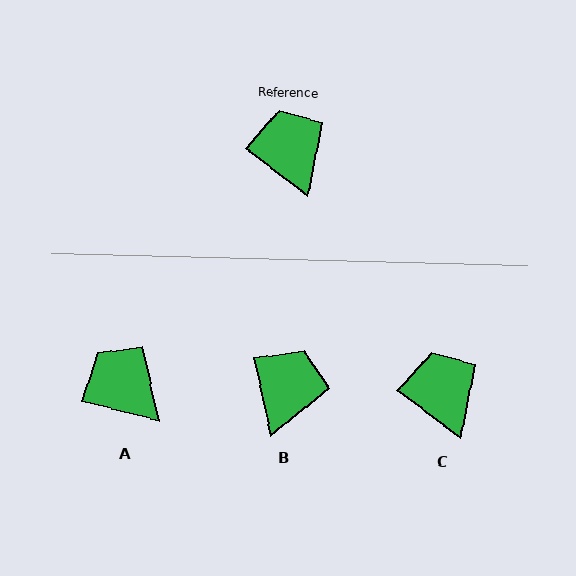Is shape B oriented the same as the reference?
No, it is off by about 40 degrees.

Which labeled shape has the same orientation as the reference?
C.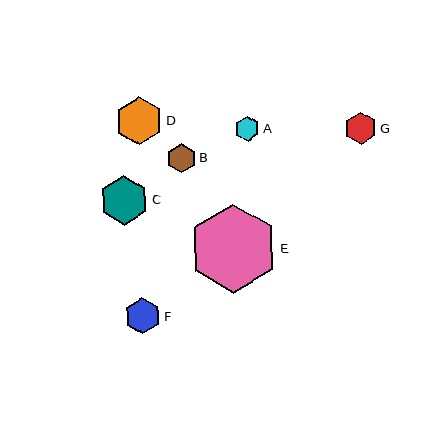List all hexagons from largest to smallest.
From largest to smallest: E, C, D, F, G, B, A.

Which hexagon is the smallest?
Hexagon A is the smallest with a size of approximately 25 pixels.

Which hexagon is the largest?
Hexagon E is the largest with a size of approximately 89 pixels.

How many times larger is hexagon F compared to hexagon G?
Hexagon F is approximately 1.1 times the size of hexagon G.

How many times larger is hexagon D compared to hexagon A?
Hexagon D is approximately 1.9 times the size of hexagon A.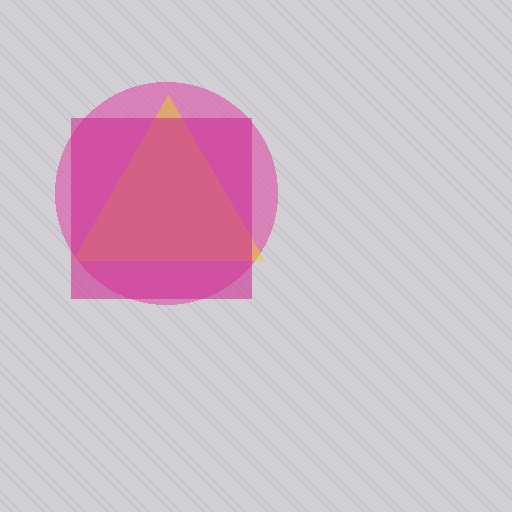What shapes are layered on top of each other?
The layered shapes are: a pink circle, a yellow triangle, a magenta square.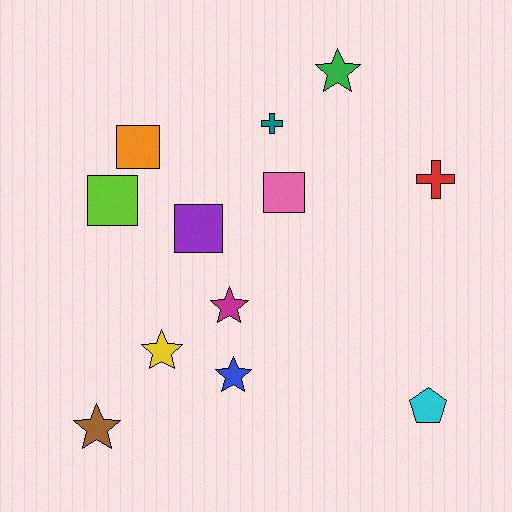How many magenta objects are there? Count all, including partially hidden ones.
There is 1 magenta object.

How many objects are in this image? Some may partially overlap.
There are 12 objects.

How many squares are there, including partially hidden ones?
There are 4 squares.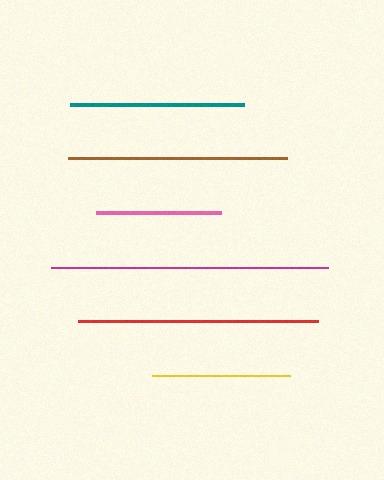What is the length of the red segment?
The red segment is approximately 240 pixels long.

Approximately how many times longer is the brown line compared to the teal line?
The brown line is approximately 1.3 times the length of the teal line.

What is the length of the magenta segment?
The magenta segment is approximately 278 pixels long.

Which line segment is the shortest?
The pink line is the shortest at approximately 125 pixels.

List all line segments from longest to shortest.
From longest to shortest: magenta, red, brown, teal, yellow, pink.